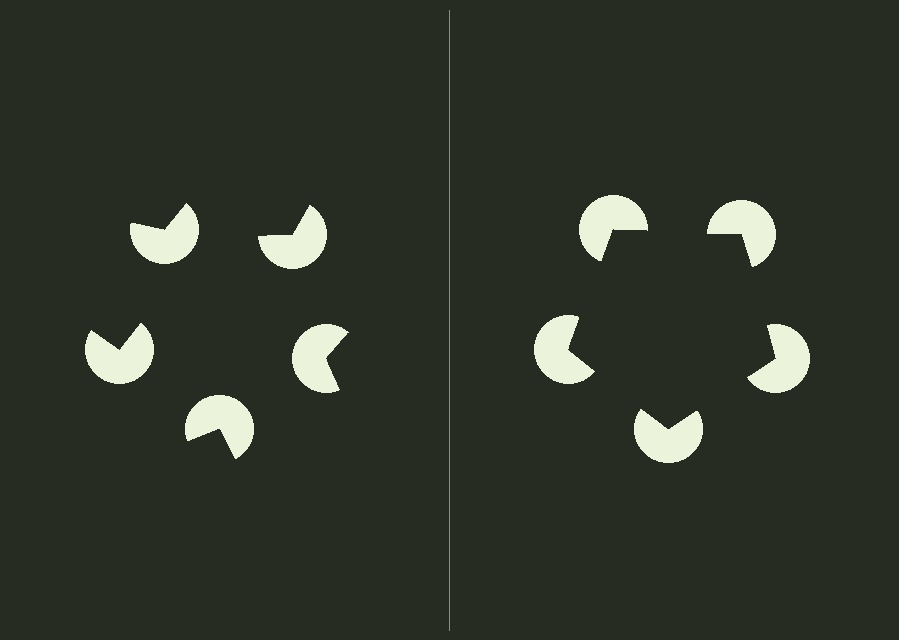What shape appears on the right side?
An illusory pentagon.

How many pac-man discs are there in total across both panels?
10 — 5 on each side.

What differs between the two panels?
The pac-man discs are positioned identically on both sides; only the wedge orientations differ. On the right they align to a pentagon; on the left they are misaligned.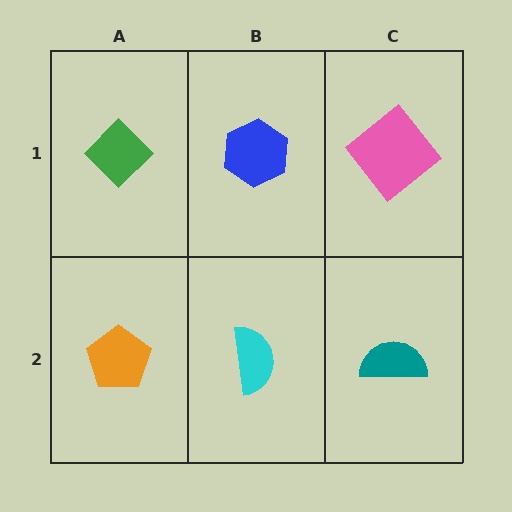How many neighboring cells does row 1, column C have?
2.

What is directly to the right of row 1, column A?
A blue hexagon.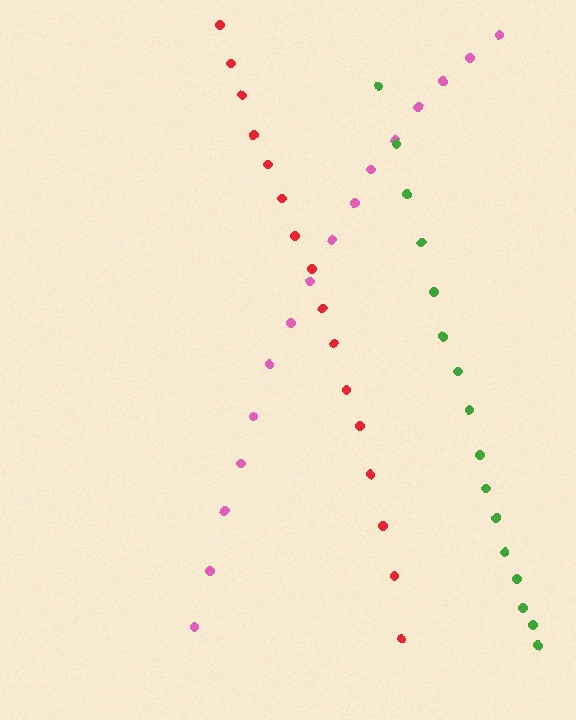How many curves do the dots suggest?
There are 3 distinct paths.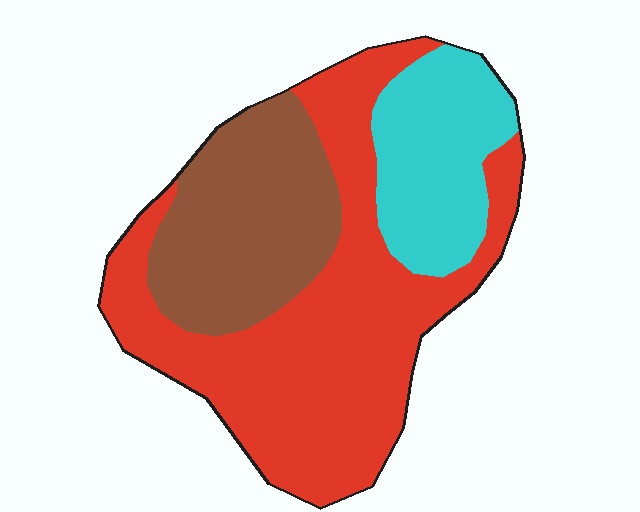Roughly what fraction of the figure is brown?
Brown covers 27% of the figure.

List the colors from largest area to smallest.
From largest to smallest: red, brown, cyan.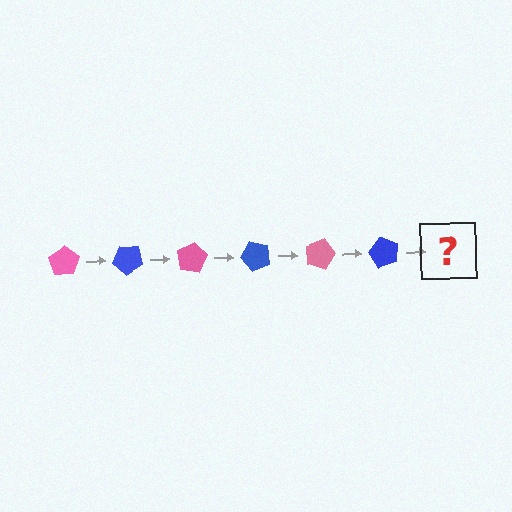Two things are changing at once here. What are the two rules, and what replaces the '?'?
The two rules are that it rotates 40 degrees each step and the color cycles through pink and blue. The '?' should be a pink pentagon, rotated 240 degrees from the start.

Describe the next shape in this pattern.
It should be a pink pentagon, rotated 240 degrees from the start.